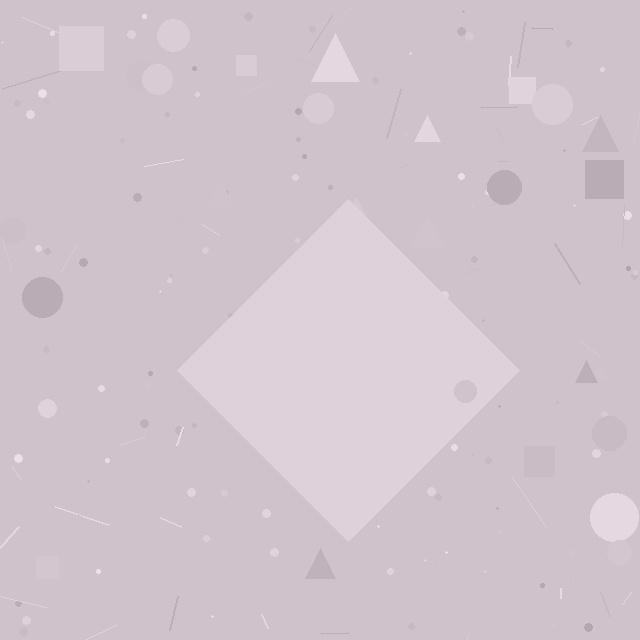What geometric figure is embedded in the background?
A diamond is embedded in the background.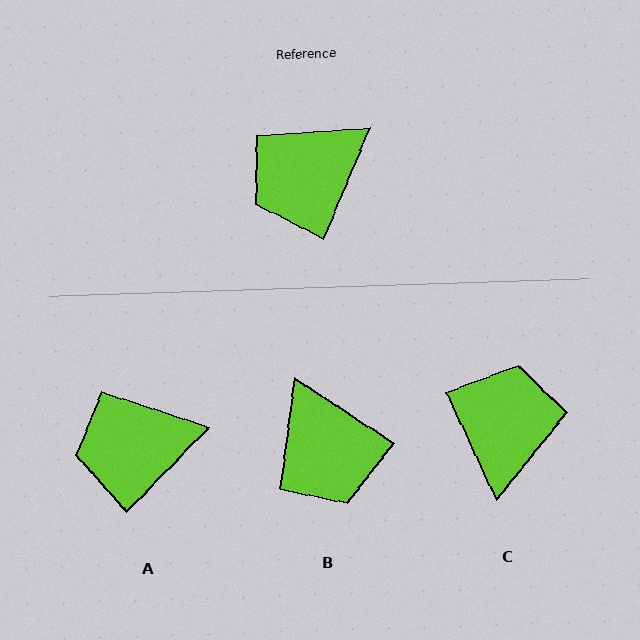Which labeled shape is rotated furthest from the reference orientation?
C, about 133 degrees away.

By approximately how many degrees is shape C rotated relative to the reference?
Approximately 133 degrees clockwise.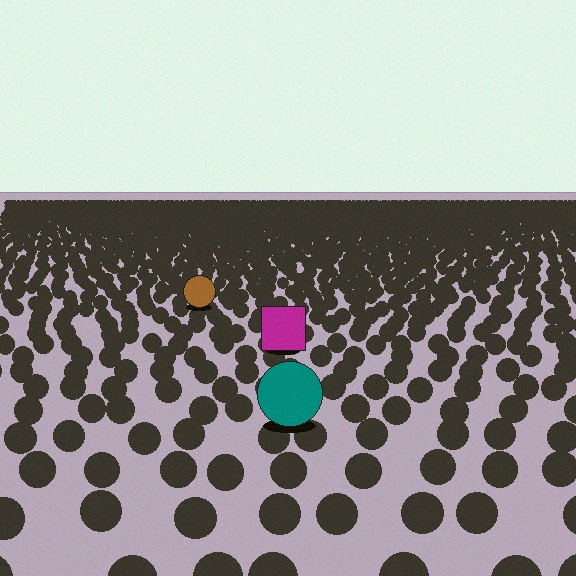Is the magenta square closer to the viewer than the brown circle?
Yes. The magenta square is closer — you can tell from the texture gradient: the ground texture is coarser near it.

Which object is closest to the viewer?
The teal circle is closest. The texture marks near it are larger and more spread out.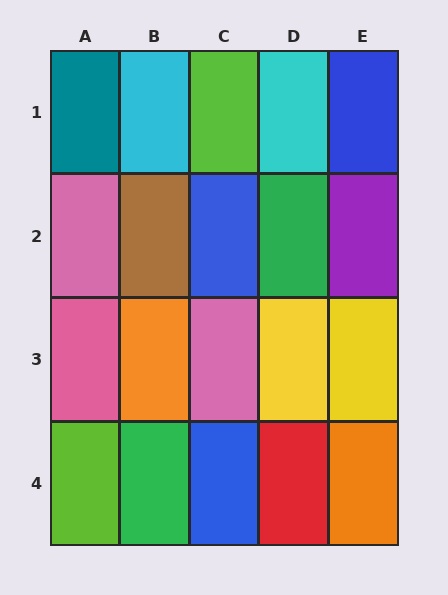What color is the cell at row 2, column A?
Pink.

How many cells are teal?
1 cell is teal.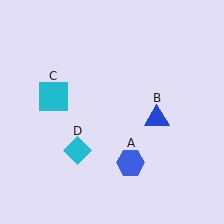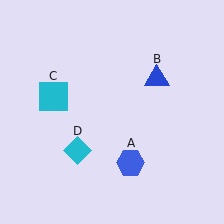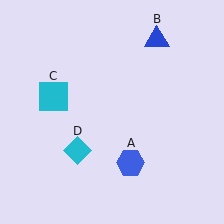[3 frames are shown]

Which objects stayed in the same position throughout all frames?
Blue hexagon (object A) and cyan square (object C) and cyan diamond (object D) remained stationary.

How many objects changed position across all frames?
1 object changed position: blue triangle (object B).